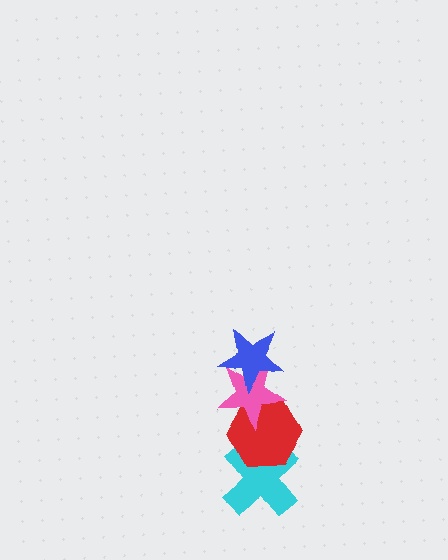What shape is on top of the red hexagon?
The pink star is on top of the red hexagon.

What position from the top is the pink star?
The pink star is 2nd from the top.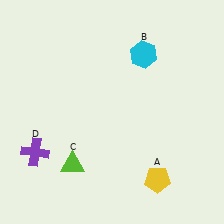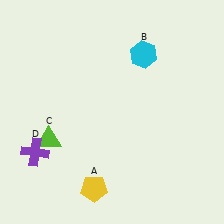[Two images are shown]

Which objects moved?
The objects that moved are: the yellow pentagon (A), the lime triangle (C).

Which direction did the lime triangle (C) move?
The lime triangle (C) moved up.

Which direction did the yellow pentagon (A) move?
The yellow pentagon (A) moved left.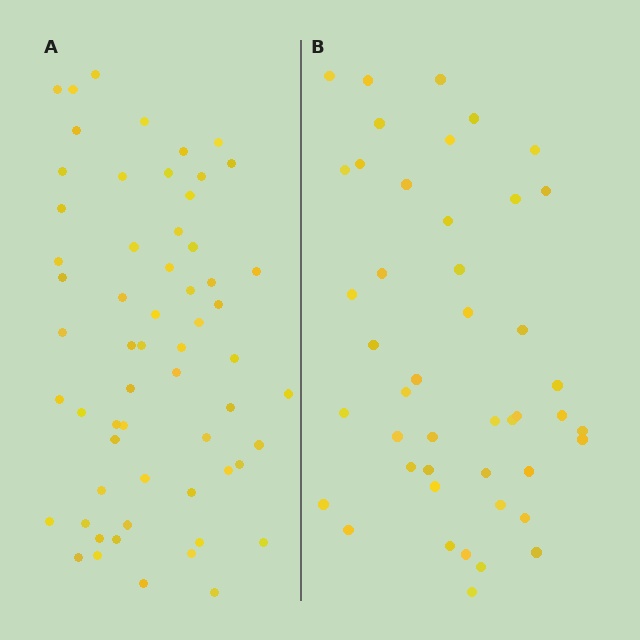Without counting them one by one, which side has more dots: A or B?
Region A (the left region) has more dots.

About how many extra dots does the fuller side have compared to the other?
Region A has approximately 15 more dots than region B.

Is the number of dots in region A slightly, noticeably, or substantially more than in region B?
Region A has noticeably more, but not dramatically so. The ratio is roughly 1.3 to 1.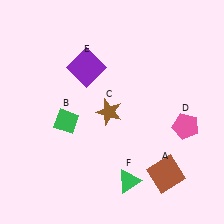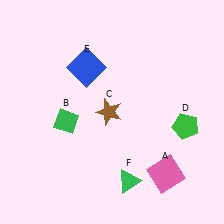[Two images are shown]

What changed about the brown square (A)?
In Image 1, A is brown. In Image 2, it changed to pink.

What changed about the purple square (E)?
In Image 1, E is purple. In Image 2, it changed to blue.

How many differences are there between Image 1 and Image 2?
There are 3 differences between the two images.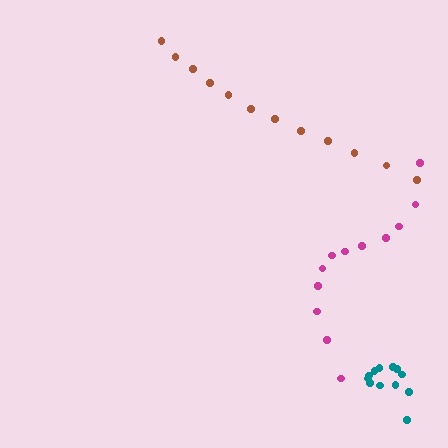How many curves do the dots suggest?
There are 3 distinct paths.